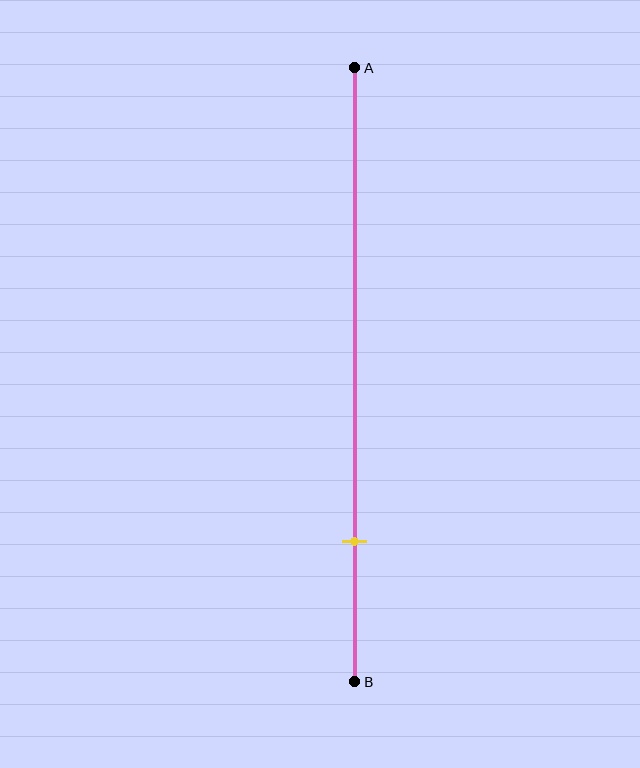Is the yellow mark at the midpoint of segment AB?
No, the mark is at about 75% from A, not at the 50% midpoint.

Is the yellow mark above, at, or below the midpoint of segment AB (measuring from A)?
The yellow mark is below the midpoint of segment AB.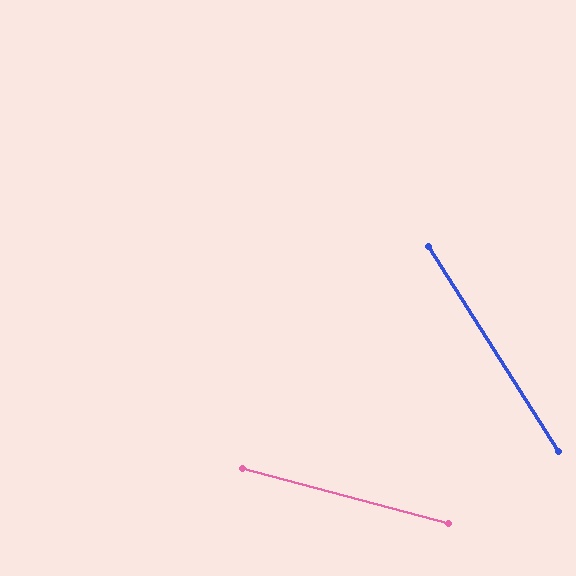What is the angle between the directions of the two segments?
Approximately 43 degrees.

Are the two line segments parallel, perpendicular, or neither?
Neither parallel nor perpendicular — they differ by about 43°.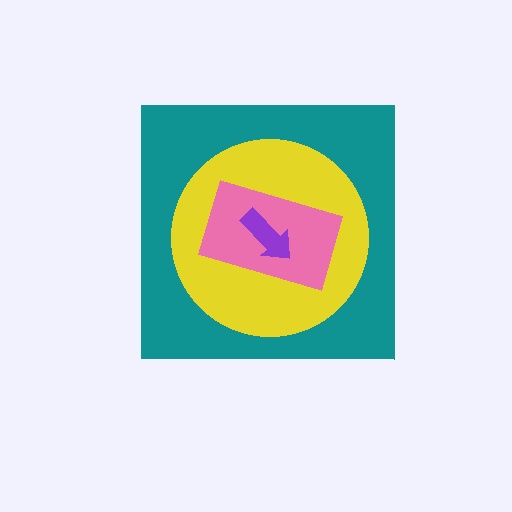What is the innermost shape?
The purple arrow.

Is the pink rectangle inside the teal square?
Yes.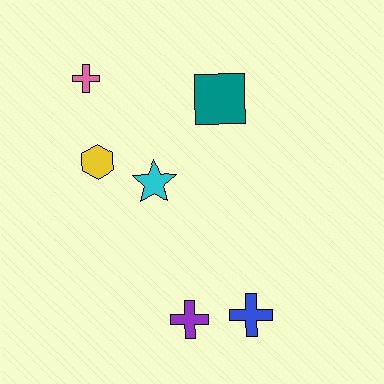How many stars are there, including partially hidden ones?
There is 1 star.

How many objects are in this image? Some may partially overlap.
There are 6 objects.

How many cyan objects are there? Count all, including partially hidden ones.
There is 1 cyan object.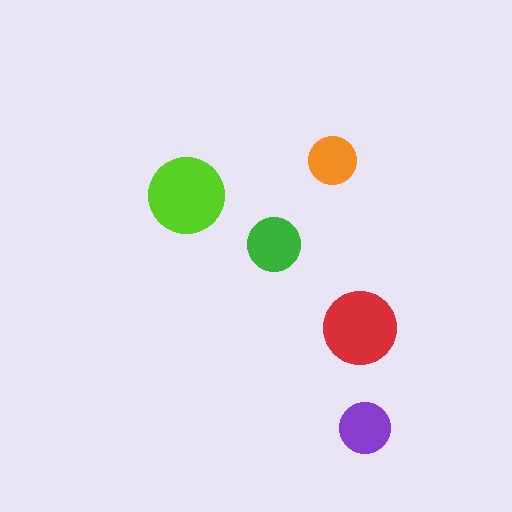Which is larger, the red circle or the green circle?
The red one.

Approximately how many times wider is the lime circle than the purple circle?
About 1.5 times wider.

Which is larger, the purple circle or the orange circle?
The purple one.